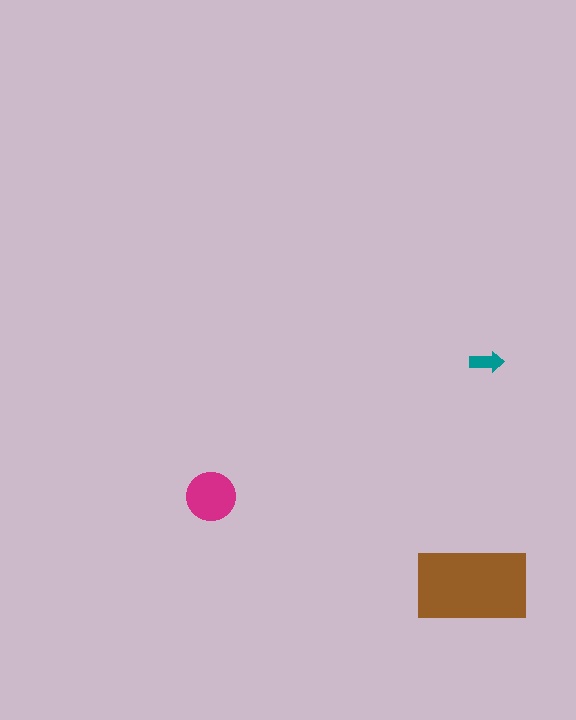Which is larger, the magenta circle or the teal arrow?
The magenta circle.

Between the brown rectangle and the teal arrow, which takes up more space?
The brown rectangle.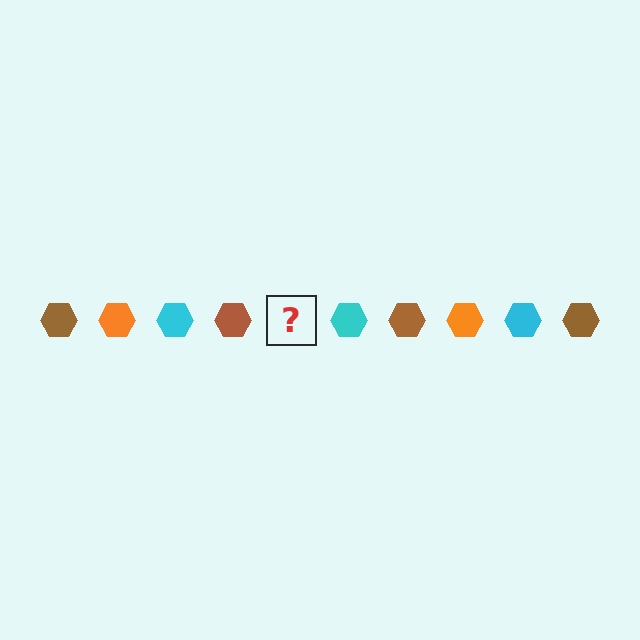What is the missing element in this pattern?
The missing element is an orange hexagon.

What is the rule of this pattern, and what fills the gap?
The rule is that the pattern cycles through brown, orange, cyan hexagons. The gap should be filled with an orange hexagon.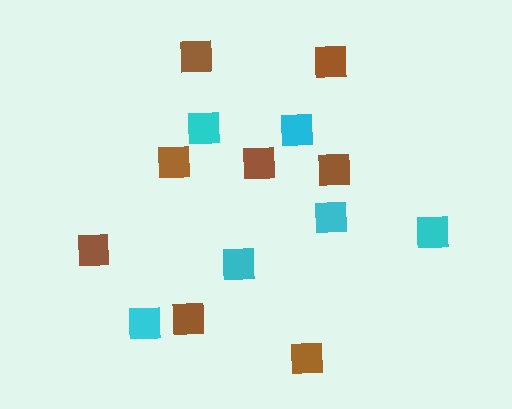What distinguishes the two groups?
There are 2 groups: one group of brown squares (8) and one group of cyan squares (6).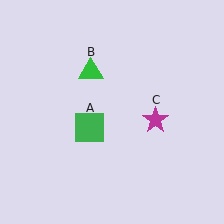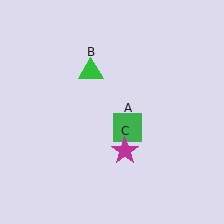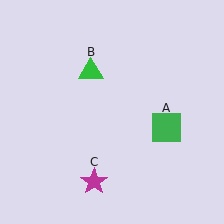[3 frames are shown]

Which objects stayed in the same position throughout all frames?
Green triangle (object B) remained stationary.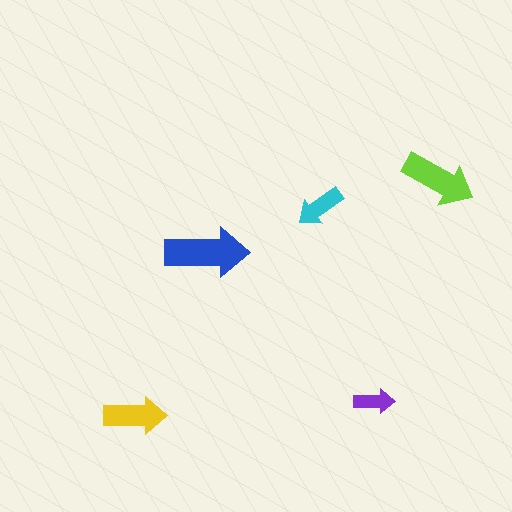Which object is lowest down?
The yellow arrow is bottommost.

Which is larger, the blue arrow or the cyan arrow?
The blue one.